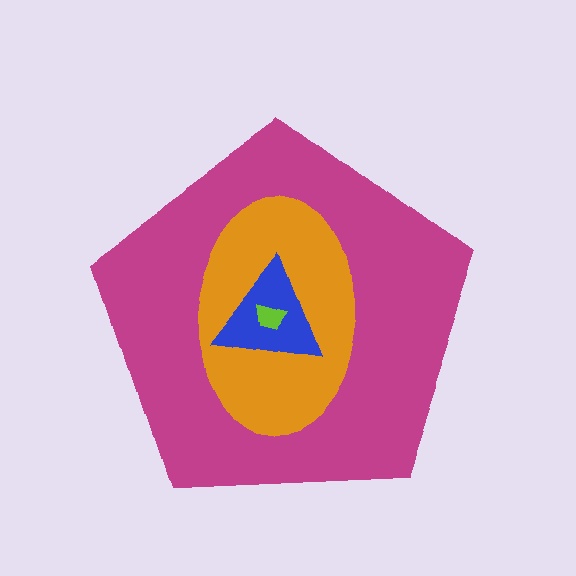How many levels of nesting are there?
4.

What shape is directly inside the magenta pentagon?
The orange ellipse.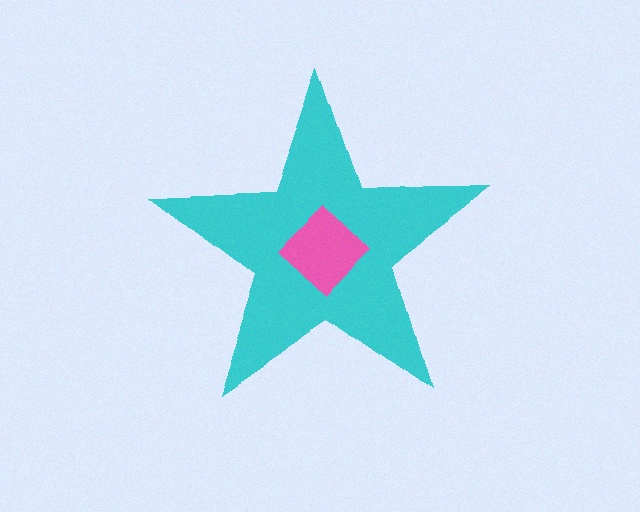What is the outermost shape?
The cyan star.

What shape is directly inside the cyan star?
The pink diamond.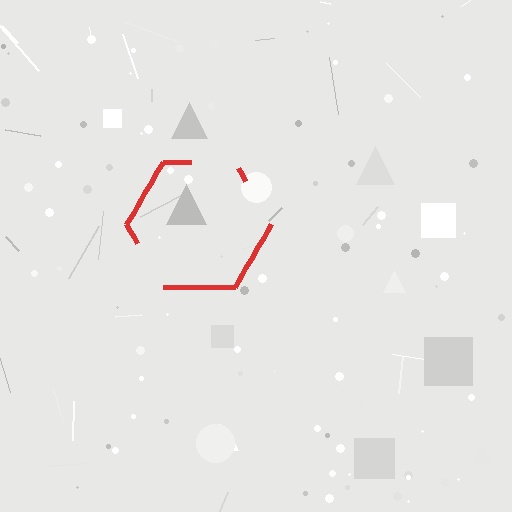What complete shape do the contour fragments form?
The contour fragments form a hexagon.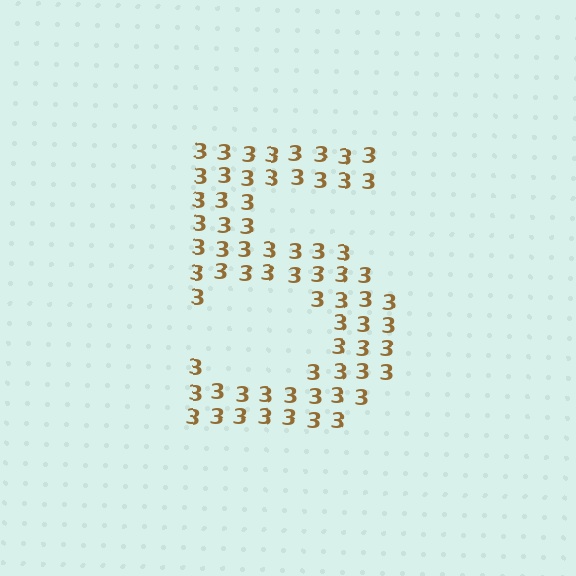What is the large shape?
The large shape is the digit 5.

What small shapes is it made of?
It is made of small digit 3's.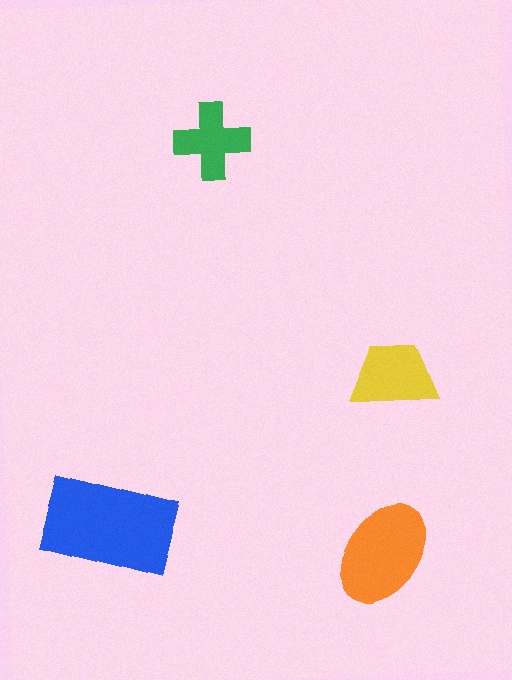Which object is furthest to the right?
The yellow trapezoid is rightmost.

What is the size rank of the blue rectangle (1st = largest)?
1st.